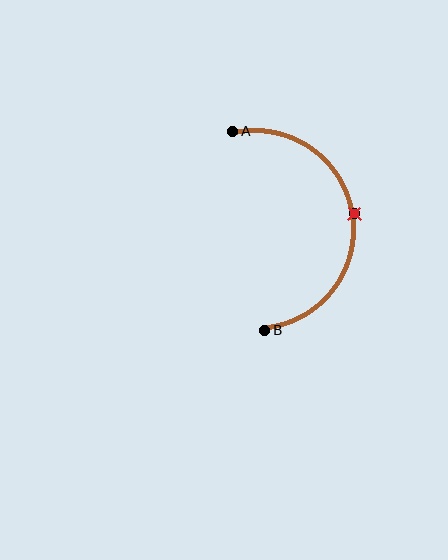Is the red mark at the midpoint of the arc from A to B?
Yes. The red mark lies on the arc at equal arc-length from both A and B — it is the arc midpoint.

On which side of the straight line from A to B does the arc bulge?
The arc bulges to the right of the straight line connecting A and B.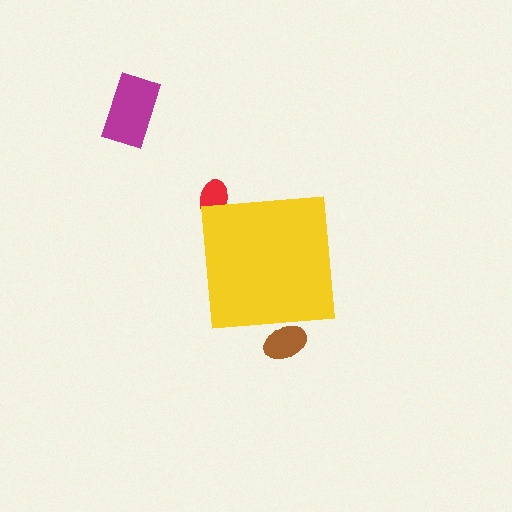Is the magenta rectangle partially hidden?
No, the magenta rectangle is fully visible.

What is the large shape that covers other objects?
A yellow square.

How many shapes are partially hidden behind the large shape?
2 shapes are partially hidden.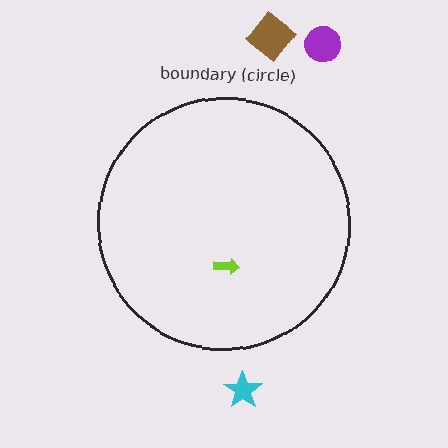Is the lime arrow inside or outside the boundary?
Inside.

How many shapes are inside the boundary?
1 inside, 3 outside.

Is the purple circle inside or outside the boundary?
Outside.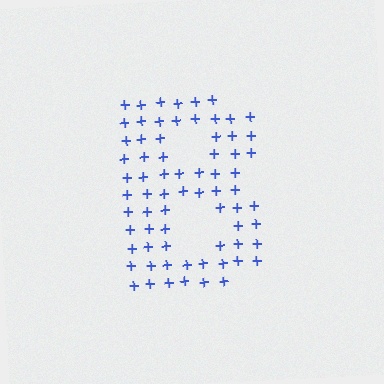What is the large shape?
The large shape is the letter B.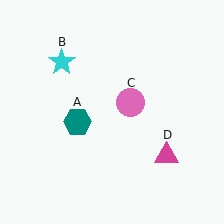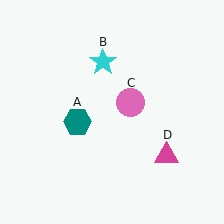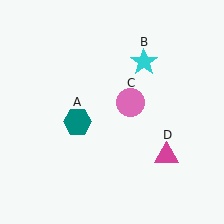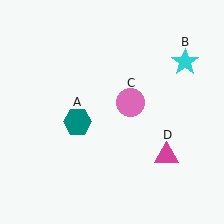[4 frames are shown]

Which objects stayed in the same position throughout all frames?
Teal hexagon (object A) and pink circle (object C) and magenta triangle (object D) remained stationary.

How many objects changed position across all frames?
1 object changed position: cyan star (object B).